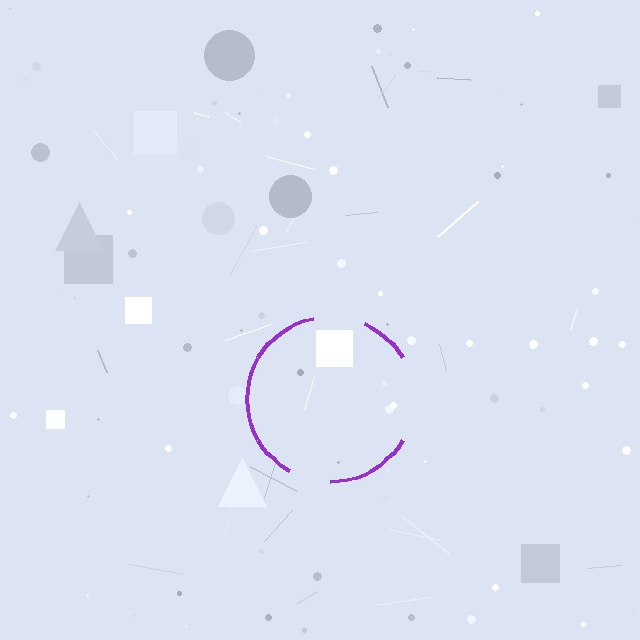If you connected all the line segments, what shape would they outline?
They would outline a circle.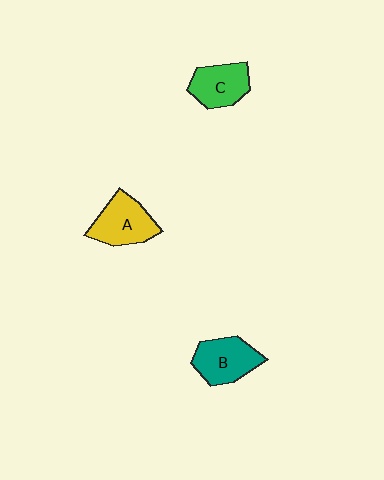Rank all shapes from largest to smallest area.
From largest to smallest: A (yellow), B (teal), C (green).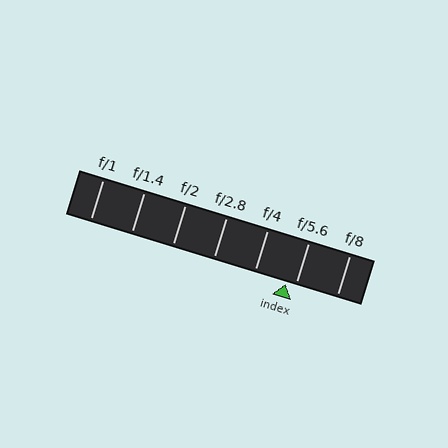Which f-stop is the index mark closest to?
The index mark is closest to f/5.6.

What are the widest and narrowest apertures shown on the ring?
The widest aperture shown is f/1 and the narrowest is f/8.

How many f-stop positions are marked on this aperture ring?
There are 7 f-stop positions marked.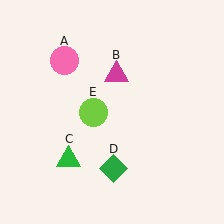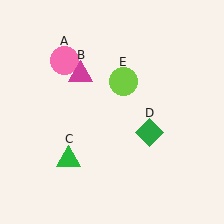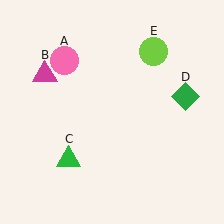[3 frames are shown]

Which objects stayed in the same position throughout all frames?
Pink circle (object A) and green triangle (object C) remained stationary.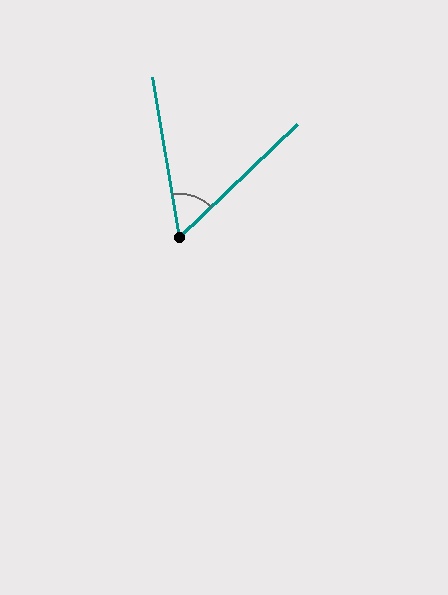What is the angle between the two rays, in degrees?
Approximately 56 degrees.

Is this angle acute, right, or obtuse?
It is acute.